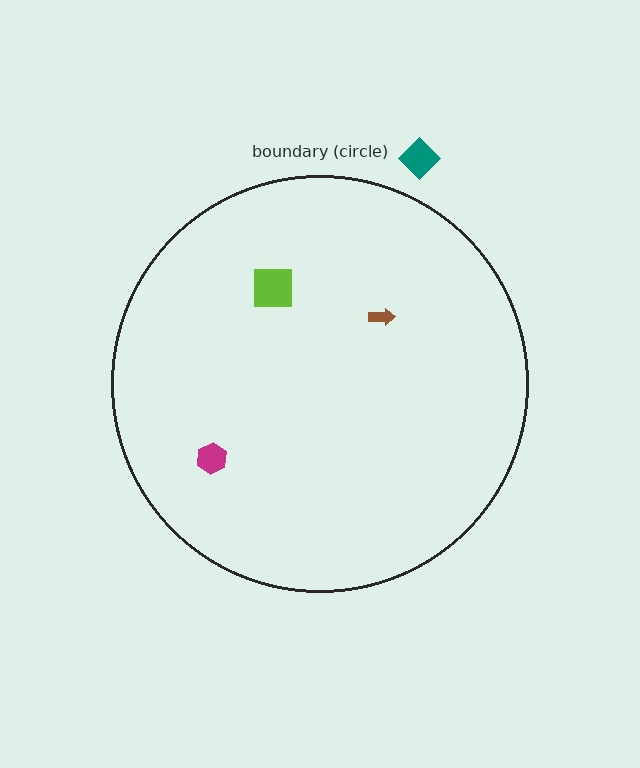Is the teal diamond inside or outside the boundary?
Outside.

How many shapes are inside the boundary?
3 inside, 1 outside.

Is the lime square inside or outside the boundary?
Inside.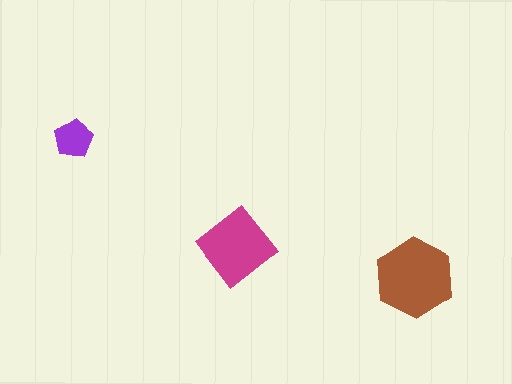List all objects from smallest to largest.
The purple pentagon, the magenta diamond, the brown hexagon.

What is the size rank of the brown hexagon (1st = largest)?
1st.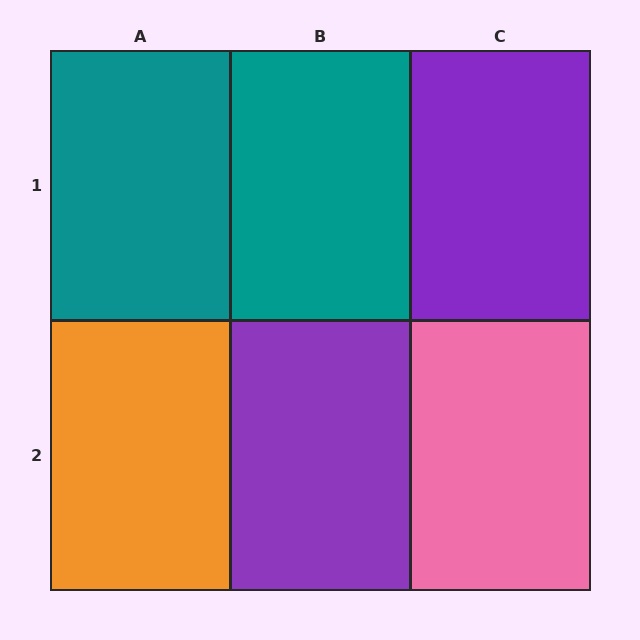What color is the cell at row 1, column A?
Teal.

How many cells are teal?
2 cells are teal.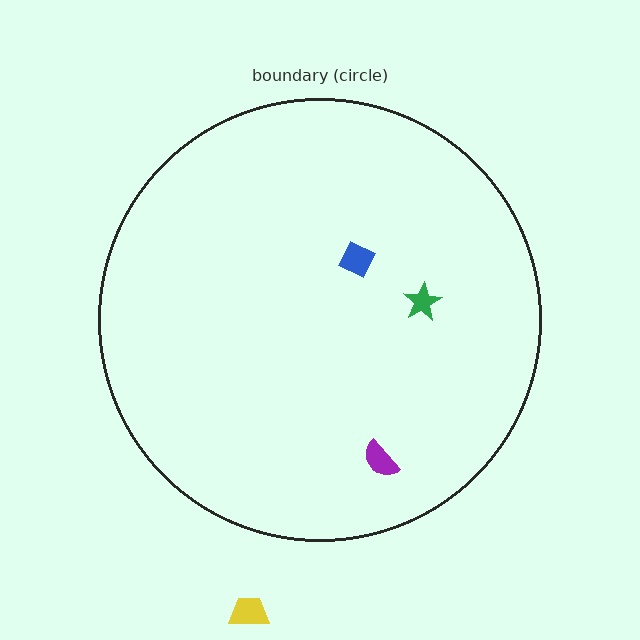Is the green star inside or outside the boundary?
Inside.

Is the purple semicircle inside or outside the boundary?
Inside.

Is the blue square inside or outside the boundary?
Inside.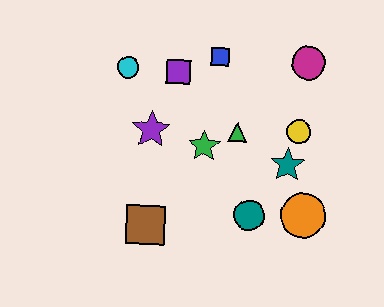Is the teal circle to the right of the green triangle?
Yes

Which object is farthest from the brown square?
The magenta circle is farthest from the brown square.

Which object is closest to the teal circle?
The orange circle is closest to the teal circle.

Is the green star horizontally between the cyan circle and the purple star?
No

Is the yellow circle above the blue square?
No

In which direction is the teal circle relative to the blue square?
The teal circle is below the blue square.